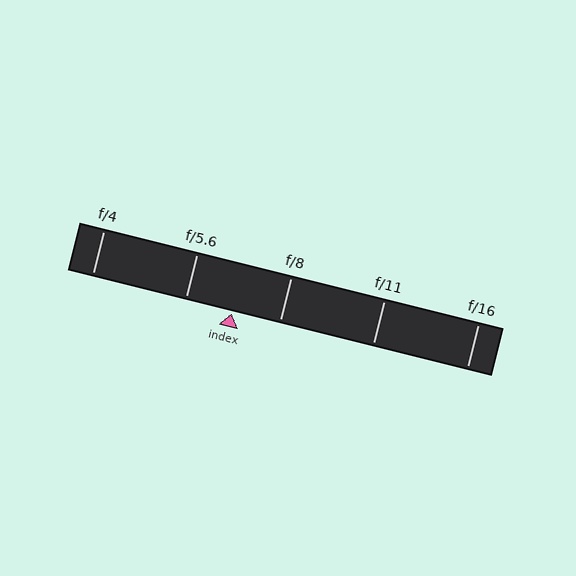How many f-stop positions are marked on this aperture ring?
There are 5 f-stop positions marked.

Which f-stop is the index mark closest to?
The index mark is closest to f/5.6.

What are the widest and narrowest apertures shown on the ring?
The widest aperture shown is f/4 and the narrowest is f/16.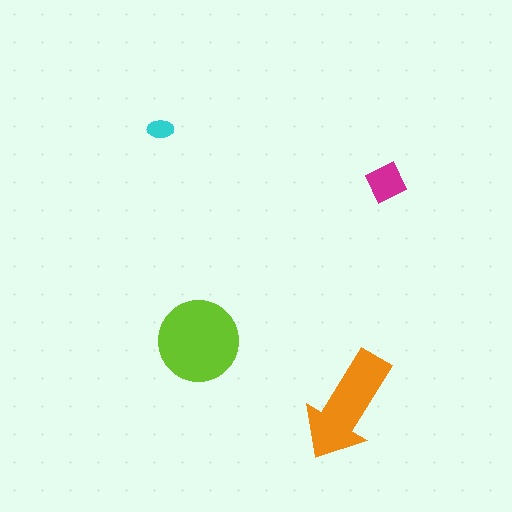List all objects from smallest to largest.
The cyan ellipse, the magenta diamond, the orange arrow, the lime circle.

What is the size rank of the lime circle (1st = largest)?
1st.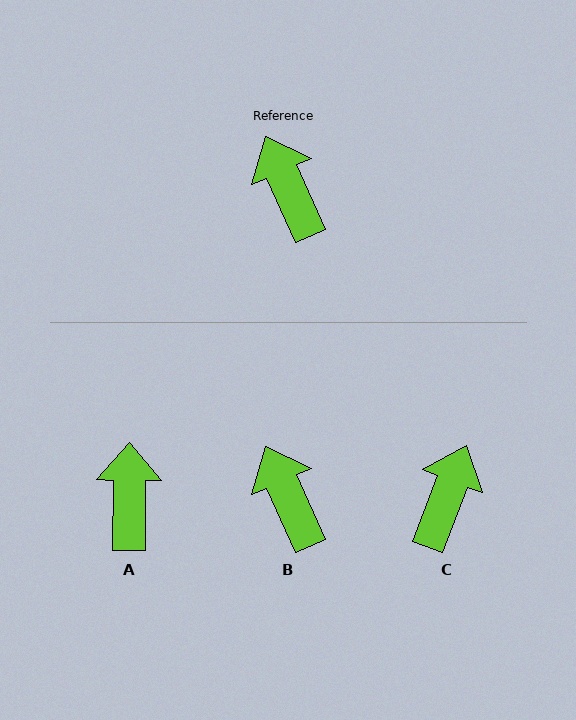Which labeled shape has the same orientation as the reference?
B.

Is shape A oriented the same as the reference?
No, it is off by about 24 degrees.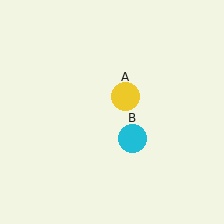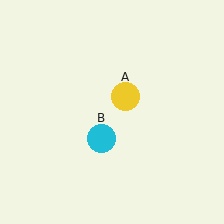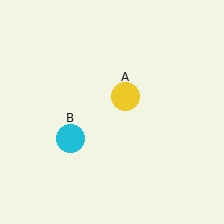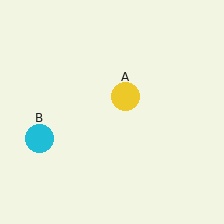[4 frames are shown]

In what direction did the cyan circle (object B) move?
The cyan circle (object B) moved left.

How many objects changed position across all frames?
1 object changed position: cyan circle (object B).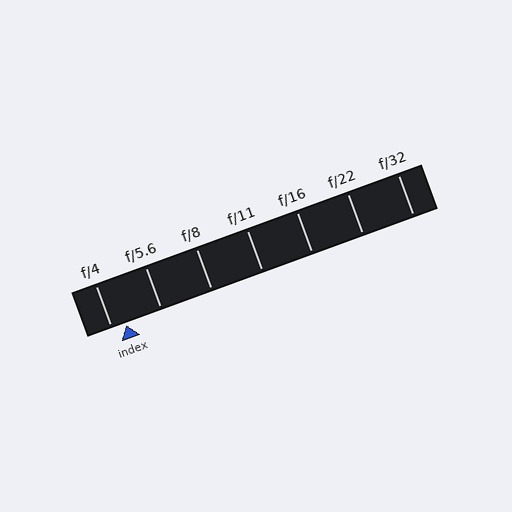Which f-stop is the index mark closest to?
The index mark is closest to f/4.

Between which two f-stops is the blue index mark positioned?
The index mark is between f/4 and f/5.6.